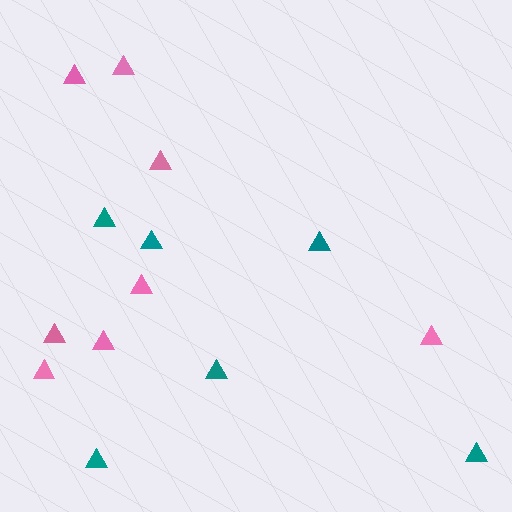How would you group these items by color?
There are 2 groups: one group of teal triangles (6) and one group of pink triangles (8).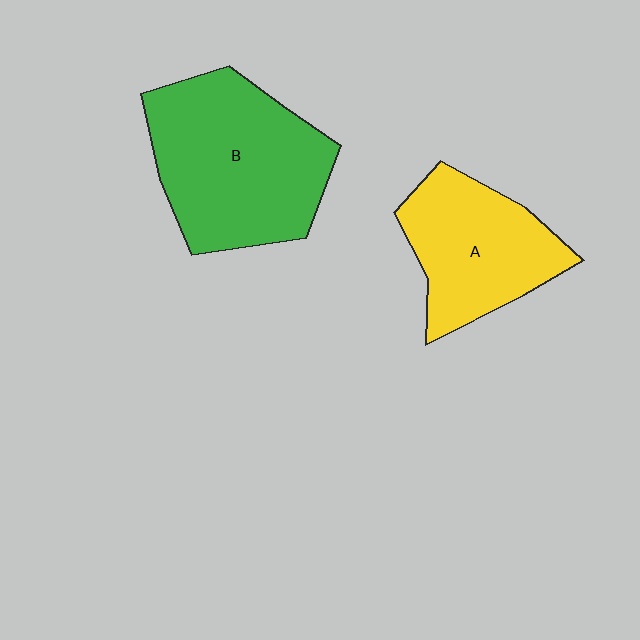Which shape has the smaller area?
Shape A (yellow).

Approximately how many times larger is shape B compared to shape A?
Approximately 1.4 times.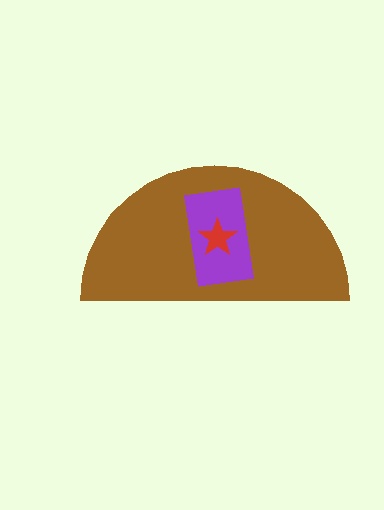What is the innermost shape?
The red star.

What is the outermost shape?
The brown semicircle.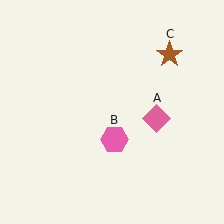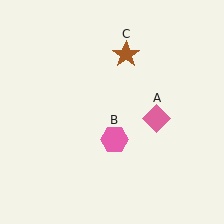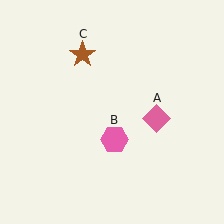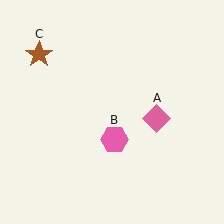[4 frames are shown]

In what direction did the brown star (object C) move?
The brown star (object C) moved left.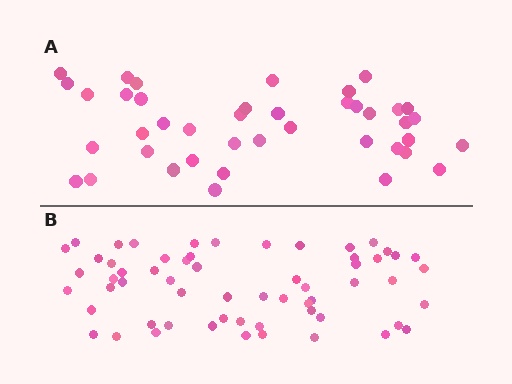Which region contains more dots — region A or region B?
Region B (the bottom region) has more dots.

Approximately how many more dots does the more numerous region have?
Region B has approximately 20 more dots than region A.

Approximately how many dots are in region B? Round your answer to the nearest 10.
About 60 dots.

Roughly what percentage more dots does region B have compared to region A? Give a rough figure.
About 45% more.